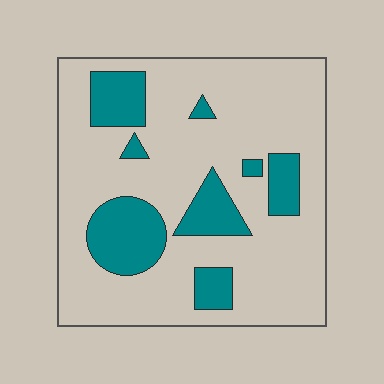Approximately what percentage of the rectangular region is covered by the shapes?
Approximately 20%.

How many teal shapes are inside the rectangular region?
8.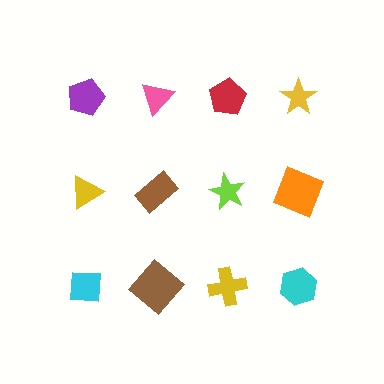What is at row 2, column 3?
A lime star.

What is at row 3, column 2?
A brown diamond.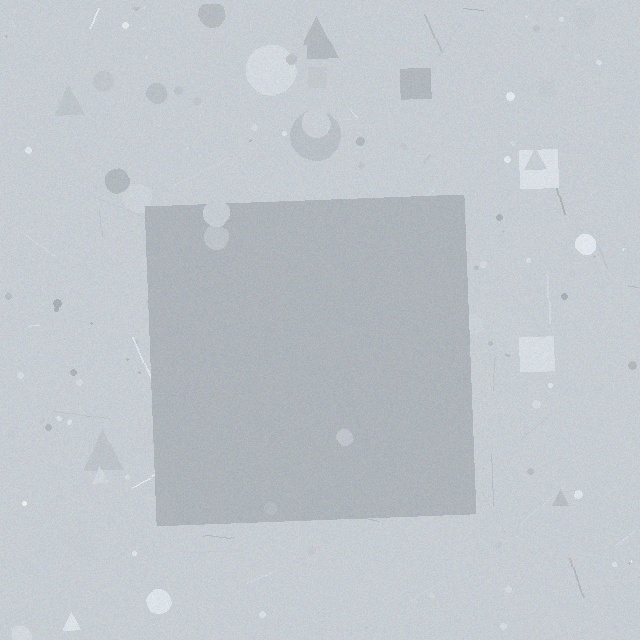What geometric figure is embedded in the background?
A square is embedded in the background.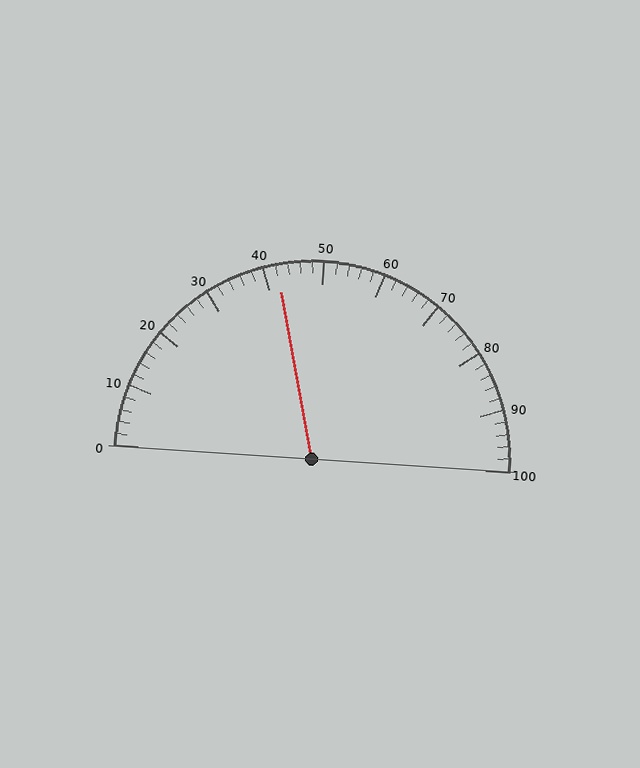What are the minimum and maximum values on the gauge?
The gauge ranges from 0 to 100.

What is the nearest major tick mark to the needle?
The nearest major tick mark is 40.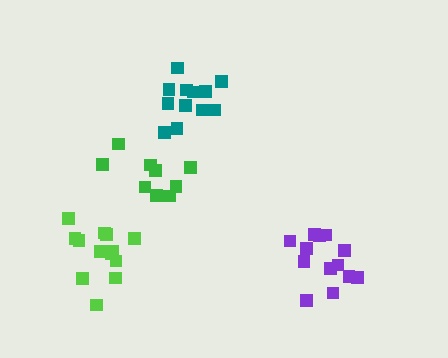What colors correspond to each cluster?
The clusters are colored: purple, teal, green, lime.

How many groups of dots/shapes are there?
There are 4 groups.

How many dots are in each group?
Group 1: 13 dots, Group 2: 12 dots, Group 3: 9 dots, Group 4: 14 dots (48 total).